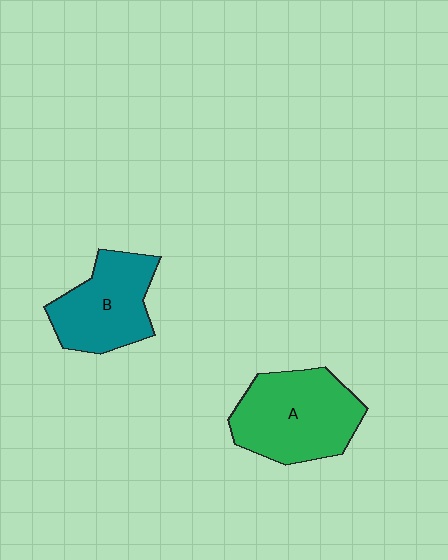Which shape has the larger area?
Shape A (green).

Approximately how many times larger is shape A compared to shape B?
Approximately 1.2 times.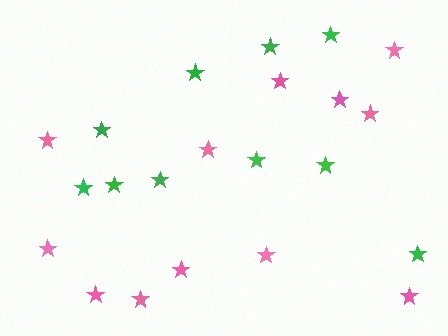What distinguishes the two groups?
There are 2 groups: one group of pink stars (12) and one group of green stars (10).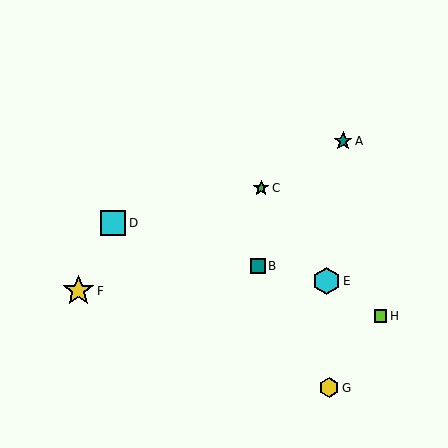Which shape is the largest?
The yellow star (labeled F) is the largest.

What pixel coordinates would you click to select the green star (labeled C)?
Click at (261, 188) to select the green star C.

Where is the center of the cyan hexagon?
The center of the cyan hexagon is at (327, 281).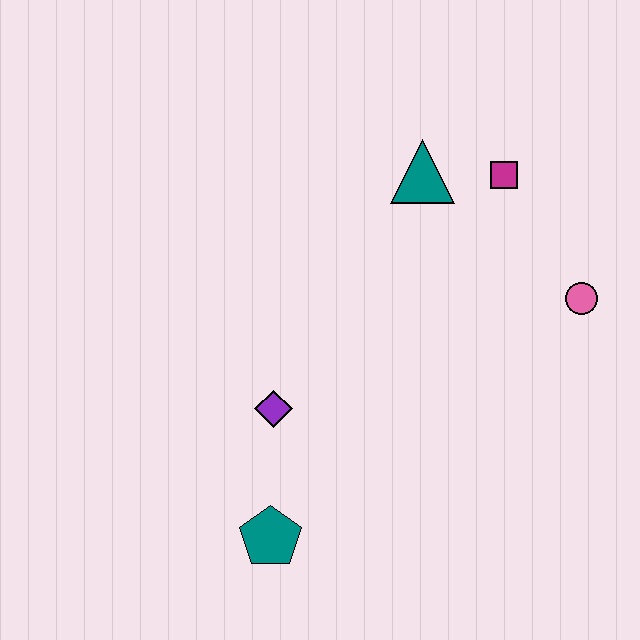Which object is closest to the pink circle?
The magenta square is closest to the pink circle.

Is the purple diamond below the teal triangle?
Yes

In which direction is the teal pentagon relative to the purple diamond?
The teal pentagon is below the purple diamond.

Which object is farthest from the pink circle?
The teal pentagon is farthest from the pink circle.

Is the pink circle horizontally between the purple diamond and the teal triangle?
No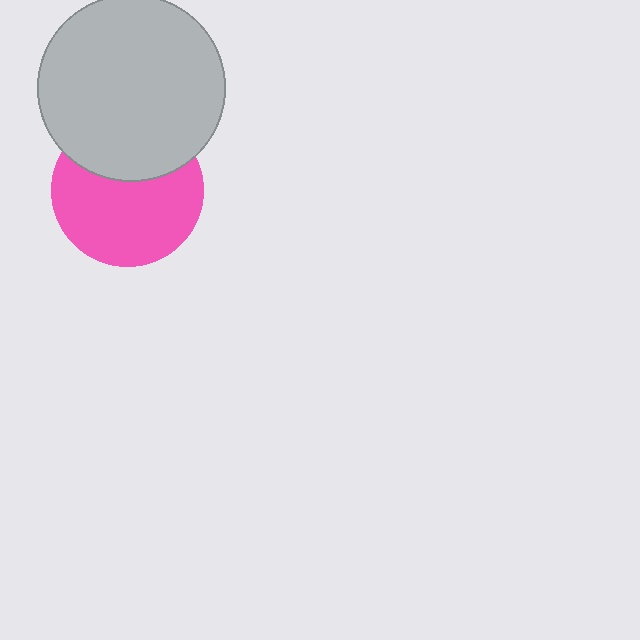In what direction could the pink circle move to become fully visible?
The pink circle could move down. That would shift it out from behind the light gray circle entirely.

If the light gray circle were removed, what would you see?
You would see the complete pink circle.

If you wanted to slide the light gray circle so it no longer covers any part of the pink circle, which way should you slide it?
Slide it up — that is the most direct way to separate the two shapes.